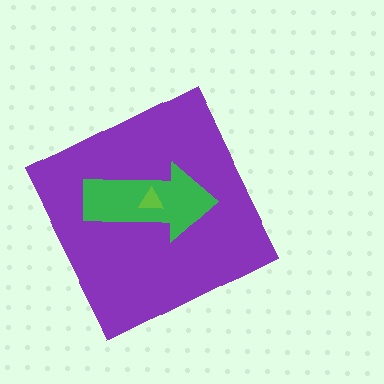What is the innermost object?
The lime triangle.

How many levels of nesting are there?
3.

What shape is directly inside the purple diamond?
The green arrow.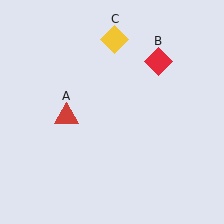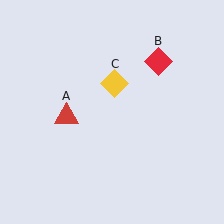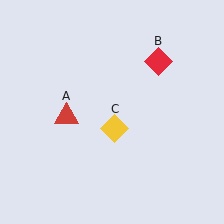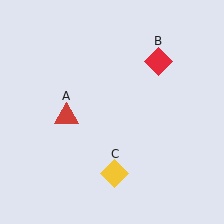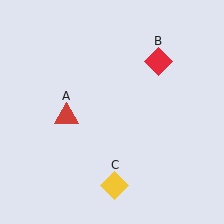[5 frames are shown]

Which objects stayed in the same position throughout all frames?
Red triangle (object A) and red diamond (object B) remained stationary.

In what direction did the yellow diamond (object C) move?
The yellow diamond (object C) moved down.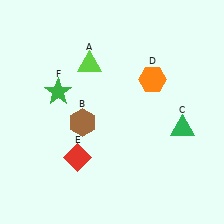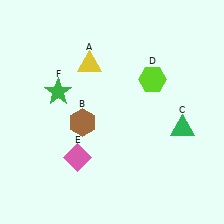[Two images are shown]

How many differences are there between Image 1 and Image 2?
There are 3 differences between the two images.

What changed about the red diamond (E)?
In Image 1, E is red. In Image 2, it changed to pink.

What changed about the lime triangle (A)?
In Image 1, A is lime. In Image 2, it changed to yellow.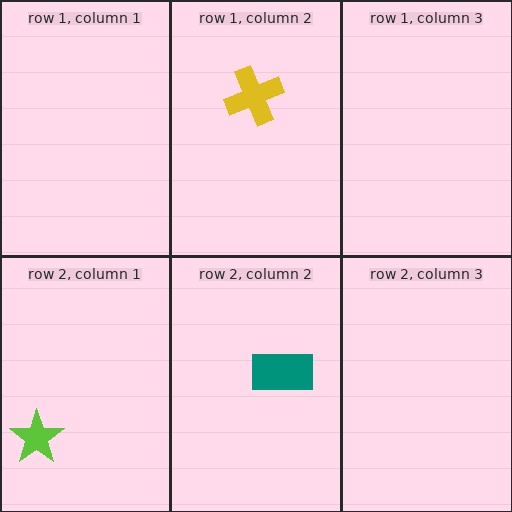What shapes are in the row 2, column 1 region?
The lime star.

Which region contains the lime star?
The row 2, column 1 region.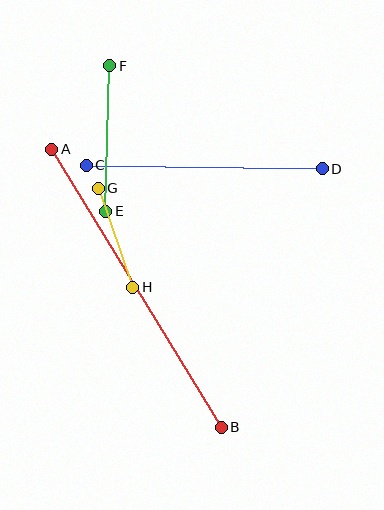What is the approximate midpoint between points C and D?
The midpoint is at approximately (204, 167) pixels.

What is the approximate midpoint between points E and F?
The midpoint is at approximately (108, 138) pixels.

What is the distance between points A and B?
The distance is approximately 326 pixels.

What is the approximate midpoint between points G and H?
The midpoint is at approximately (115, 238) pixels.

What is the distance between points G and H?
The distance is approximately 105 pixels.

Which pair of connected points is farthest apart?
Points A and B are farthest apart.